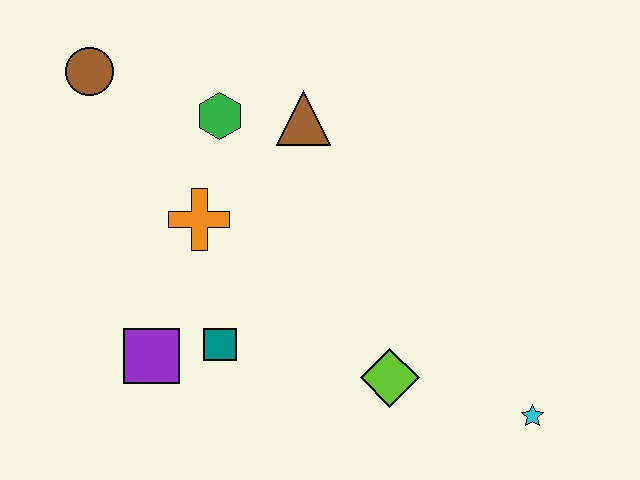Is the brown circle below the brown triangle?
No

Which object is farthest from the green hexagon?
The cyan star is farthest from the green hexagon.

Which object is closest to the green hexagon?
The brown triangle is closest to the green hexagon.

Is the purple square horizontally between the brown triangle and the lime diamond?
No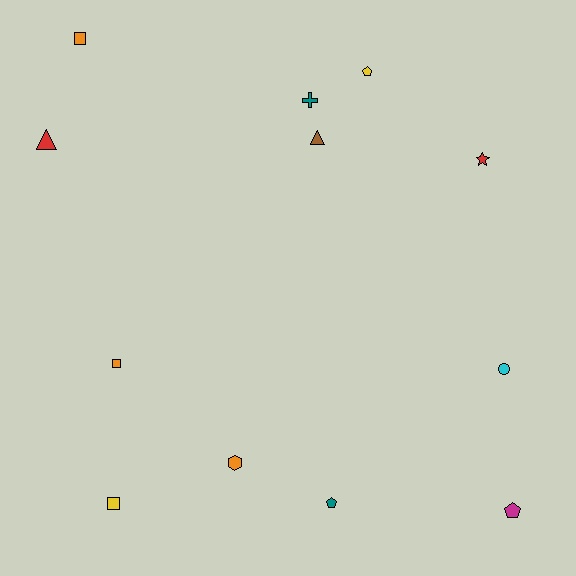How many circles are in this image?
There is 1 circle.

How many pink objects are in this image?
There are no pink objects.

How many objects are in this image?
There are 12 objects.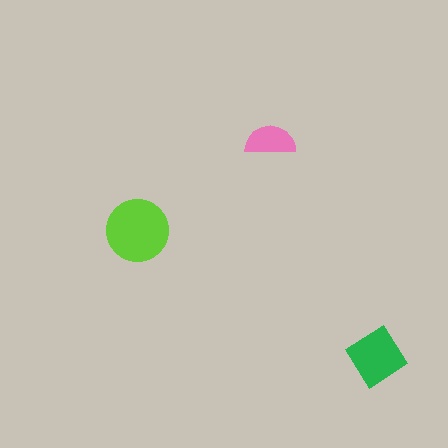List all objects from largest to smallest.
The lime circle, the green diamond, the pink semicircle.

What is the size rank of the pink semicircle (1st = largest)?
3rd.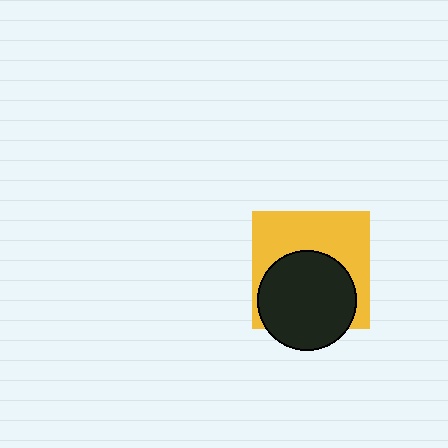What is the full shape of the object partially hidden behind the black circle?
The partially hidden object is a yellow square.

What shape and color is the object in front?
The object in front is a black circle.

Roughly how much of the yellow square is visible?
About half of it is visible (roughly 52%).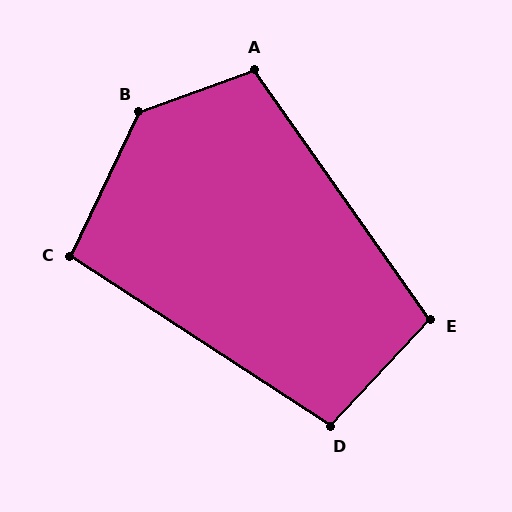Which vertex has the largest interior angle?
B, at approximately 135 degrees.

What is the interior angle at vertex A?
Approximately 105 degrees (obtuse).